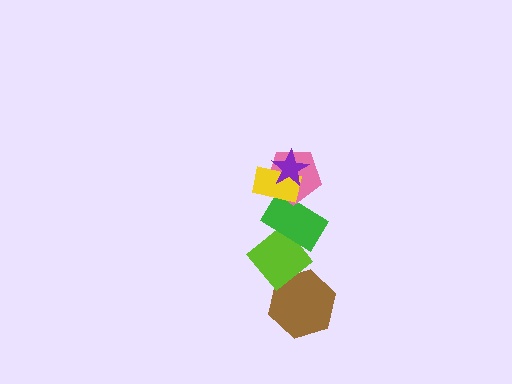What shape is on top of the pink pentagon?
The yellow rectangle is on top of the pink pentagon.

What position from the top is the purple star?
The purple star is 1st from the top.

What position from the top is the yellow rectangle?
The yellow rectangle is 2nd from the top.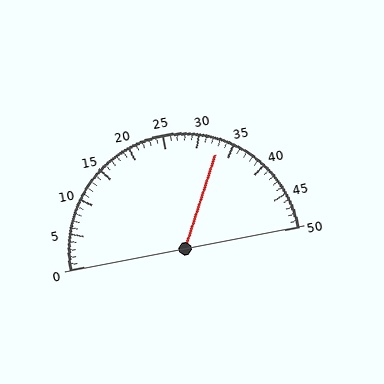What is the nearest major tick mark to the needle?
The nearest major tick mark is 35.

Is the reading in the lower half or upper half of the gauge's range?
The reading is in the upper half of the range (0 to 50).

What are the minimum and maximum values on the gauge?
The gauge ranges from 0 to 50.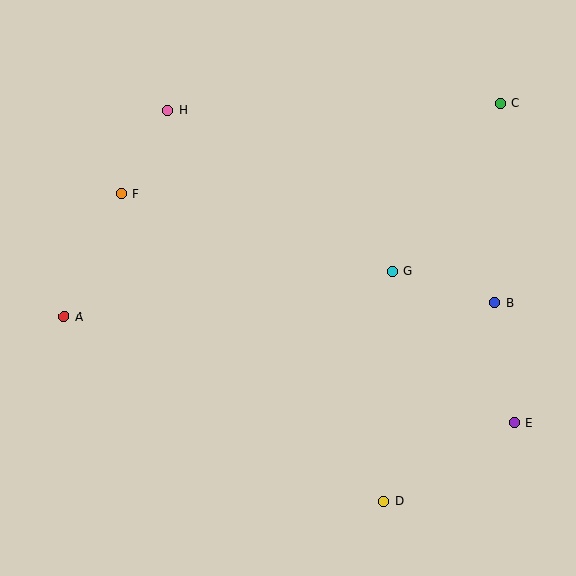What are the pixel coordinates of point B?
Point B is at (494, 303).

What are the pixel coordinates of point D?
Point D is at (384, 501).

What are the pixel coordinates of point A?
Point A is at (64, 317).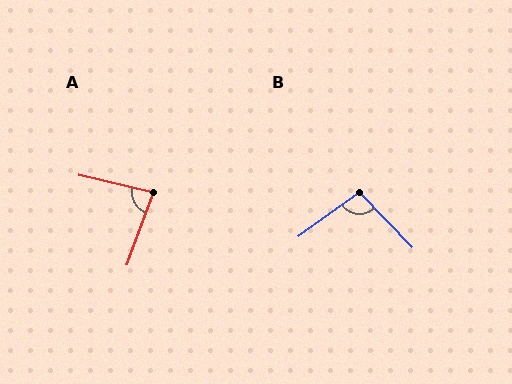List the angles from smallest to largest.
A (83°), B (98°).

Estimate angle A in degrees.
Approximately 83 degrees.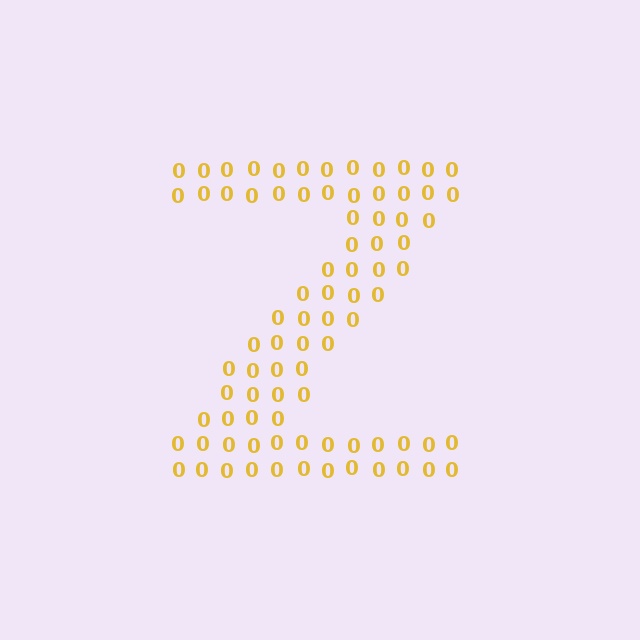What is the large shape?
The large shape is the letter Z.